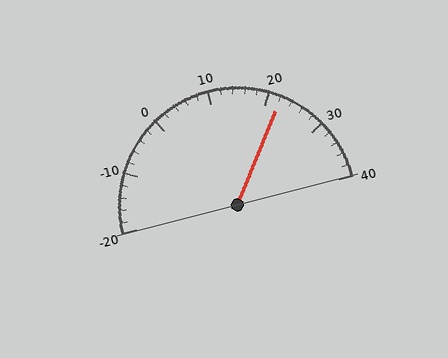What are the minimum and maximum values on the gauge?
The gauge ranges from -20 to 40.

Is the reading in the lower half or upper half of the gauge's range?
The reading is in the upper half of the range (-20 to 40).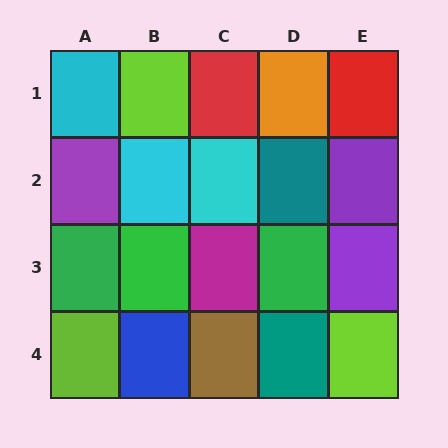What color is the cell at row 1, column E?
Red.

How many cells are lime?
3 cells are lime.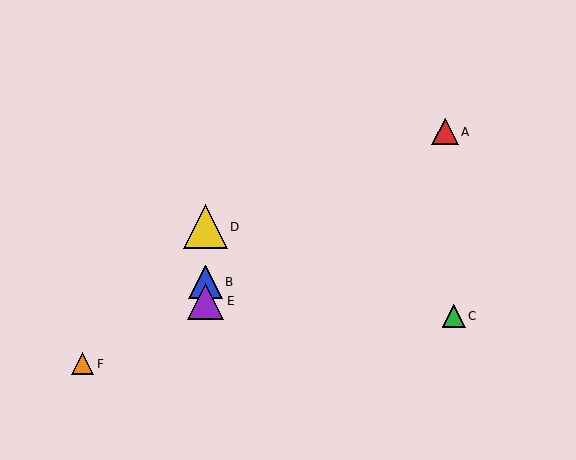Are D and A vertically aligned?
No, D is at x≈205 and A is at x≈445.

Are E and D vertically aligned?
Yes, both are at x≈205.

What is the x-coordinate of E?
Object E is at x≈205.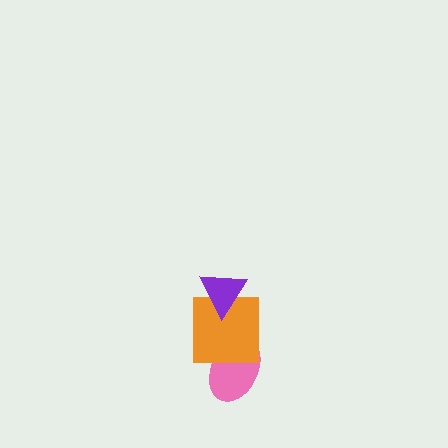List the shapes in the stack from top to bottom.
From top to bottom: the purple triangle, the orange square, the pink ellipse.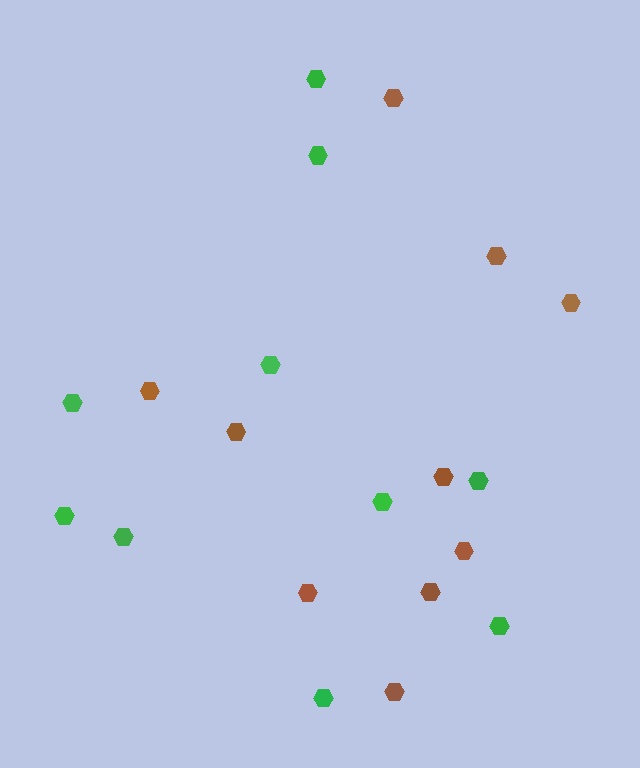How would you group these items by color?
There are 2 groups: one group of brown hexagons (10) and one group of green hexagons (10).